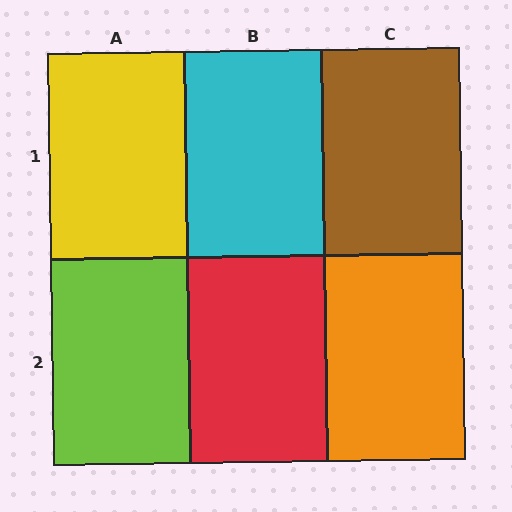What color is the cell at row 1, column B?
Cyan.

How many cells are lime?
1 cell is lime.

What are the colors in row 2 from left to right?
Lime, red, orange.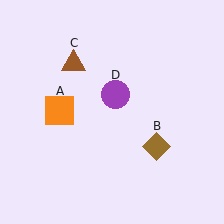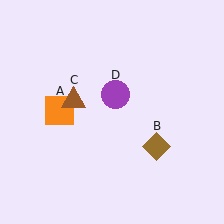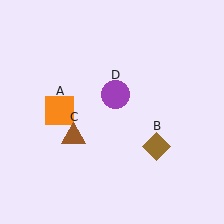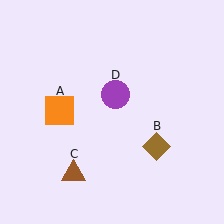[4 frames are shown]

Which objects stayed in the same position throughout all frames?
Orange square (object A) and brown diamond (object B) and purple circle (object D) remained stationary.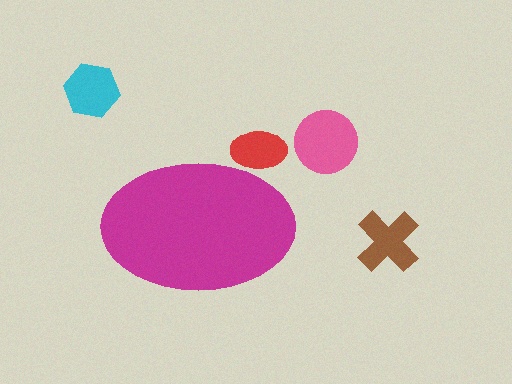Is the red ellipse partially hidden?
Yes, the red ellipse is partially hidden behind the magenta ellipse.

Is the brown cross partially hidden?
No, the brown cross is fully visible.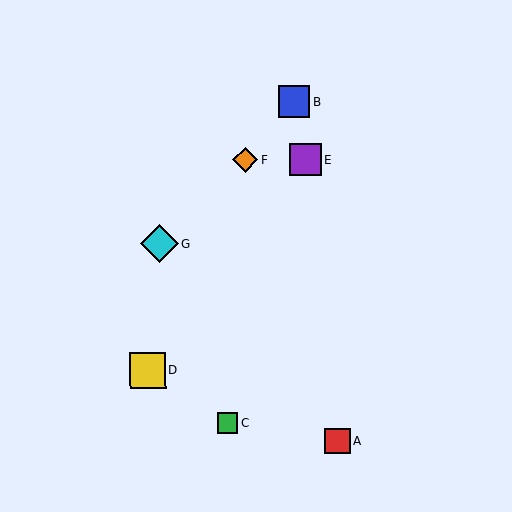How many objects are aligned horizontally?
2 objects (E, F) are aligned horizontally.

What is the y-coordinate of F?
Object F is at y≈160.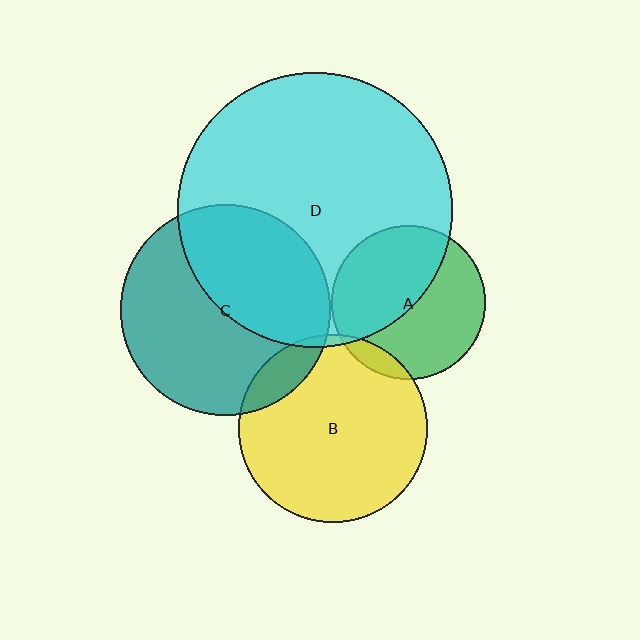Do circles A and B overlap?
Yes.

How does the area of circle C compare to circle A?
Approximately 1.9 times.